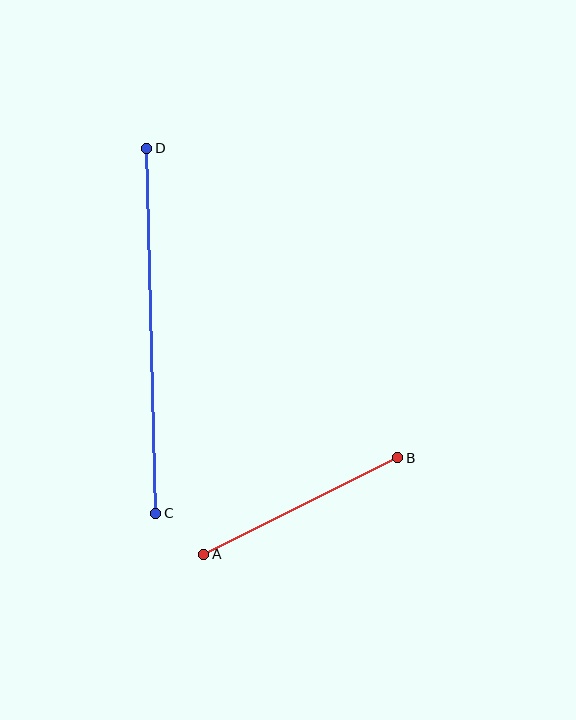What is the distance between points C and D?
The distance is approximately 365 pixels.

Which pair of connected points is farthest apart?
Points C and D are farthest apart.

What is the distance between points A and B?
The distance is approximately 217 pixels.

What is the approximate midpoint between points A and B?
The midpoint is at approximately (301, 506) pixels.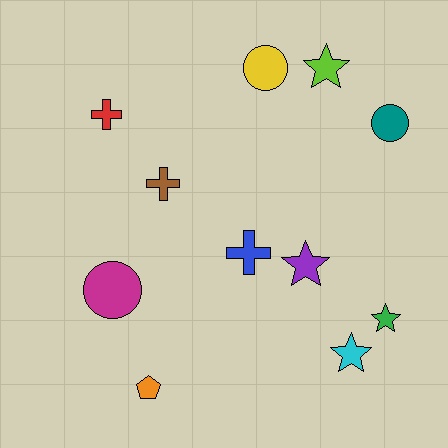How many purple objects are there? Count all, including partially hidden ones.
There is 1 purple object.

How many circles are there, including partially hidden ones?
There are 3 circles.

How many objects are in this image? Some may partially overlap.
There are 11 objects.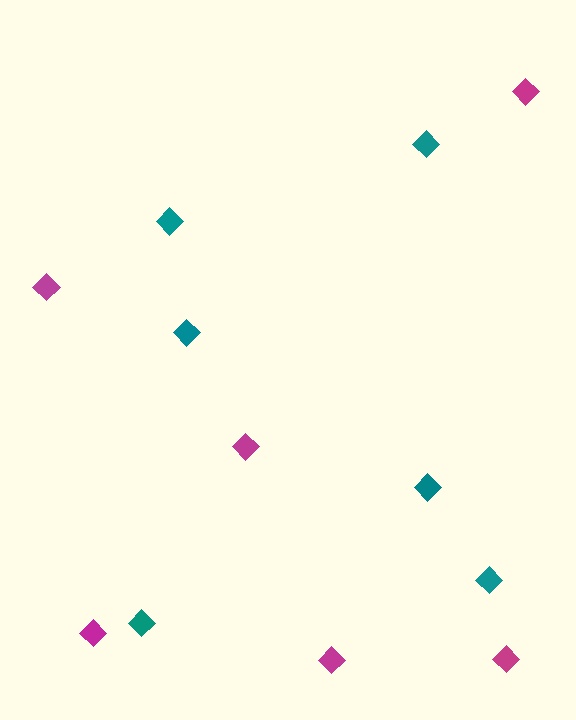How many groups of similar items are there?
There are 2 groups: one group of magenta diamonds (6) and one group of teal diamonds (6).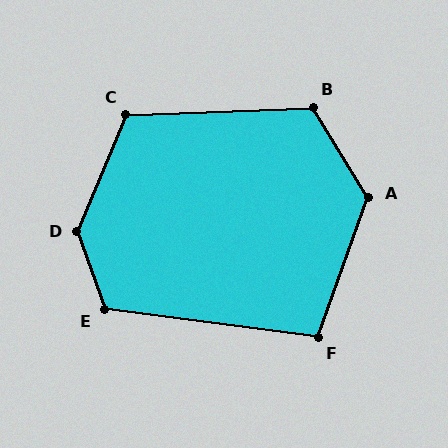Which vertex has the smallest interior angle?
F, at approximately 103 degrees.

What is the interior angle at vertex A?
Approximately 129 degrees (obtuse).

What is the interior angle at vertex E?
Approximately 117 degrees (obtuse).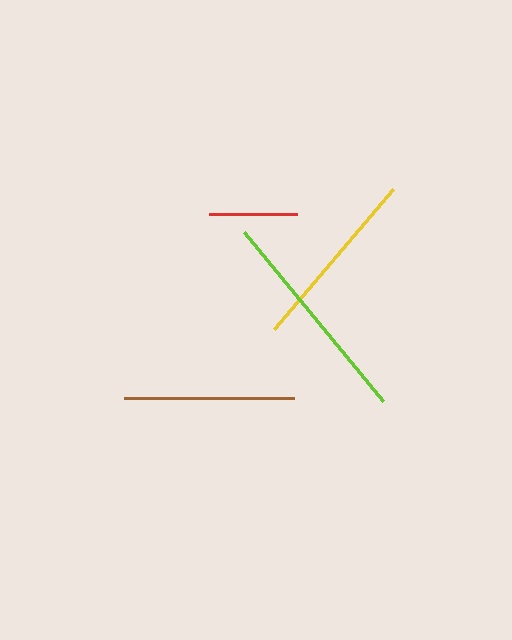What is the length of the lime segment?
The lime segment is approximately 219 pixels long.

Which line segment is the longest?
The lime line is the longest at approximately 219 pixels.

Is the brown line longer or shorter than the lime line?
The lime line is longer than the brown line.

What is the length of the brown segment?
The brown segment is approximately 170 pixels long.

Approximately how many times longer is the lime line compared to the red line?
The lime line is approximately 2.5 times the length of the red line.